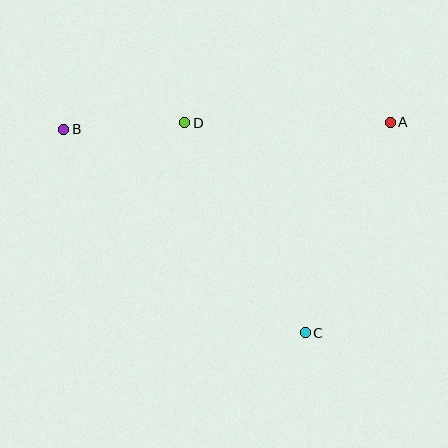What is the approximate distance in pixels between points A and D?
The distance between A and D is approximately 206 pixels.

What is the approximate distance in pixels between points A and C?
The distance between A and C is approximately 227 pixels.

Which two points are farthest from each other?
Points A and B are farthest from each other.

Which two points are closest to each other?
Points B and D are closest to each other.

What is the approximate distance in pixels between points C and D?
The distance between C and D is approximately 243 pixels.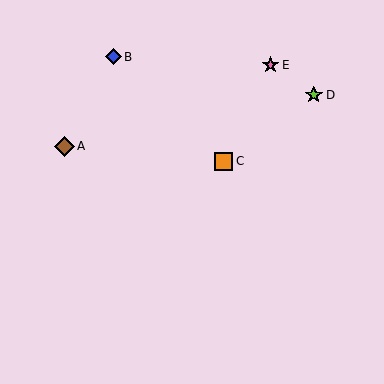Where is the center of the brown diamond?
The center of the brown diamond is at (64, 146).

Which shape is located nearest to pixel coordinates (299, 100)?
The lime star (labeled D) at (314, 95) is nearest to that location.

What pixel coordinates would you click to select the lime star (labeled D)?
Click at (314, 95) to select the lime star D.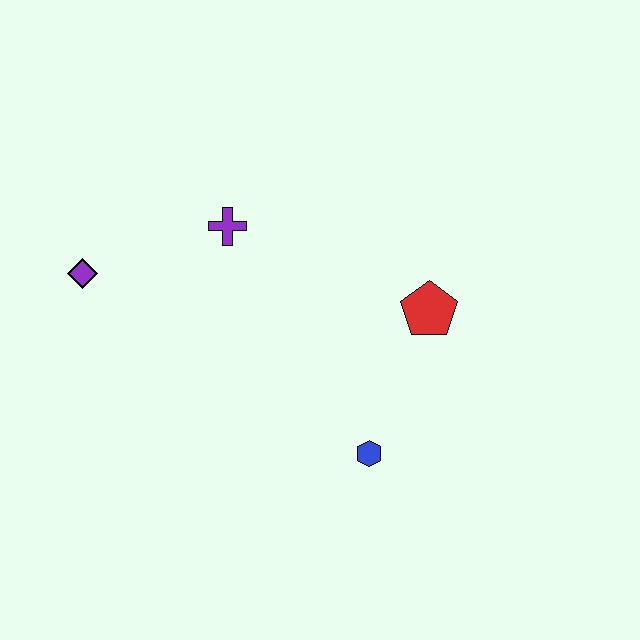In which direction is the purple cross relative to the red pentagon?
The purple cross is to the left of the red pentagon.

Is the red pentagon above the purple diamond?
No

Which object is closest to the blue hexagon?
The red pentagon is closest to the blue hexagon.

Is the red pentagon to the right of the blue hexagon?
Yes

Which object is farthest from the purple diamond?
The red pentagon is farthest from the purple diamond.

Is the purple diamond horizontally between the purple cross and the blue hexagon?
No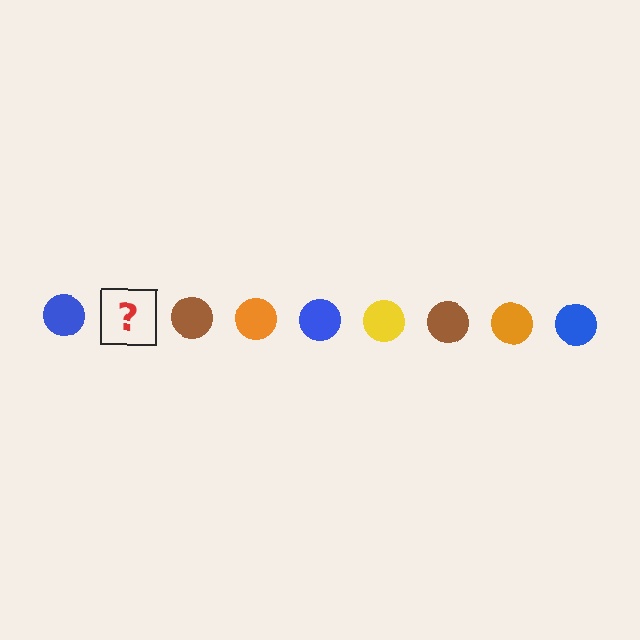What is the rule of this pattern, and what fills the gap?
The rule is that the pattern cycles through blue, yellow, brown, orange circles. The gap should be filled with a yellow circle.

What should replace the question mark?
The question mark should be replaced with a yellow circle.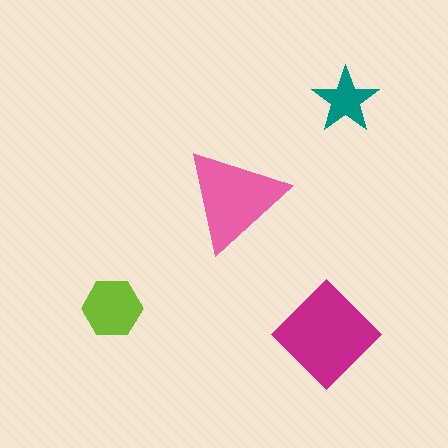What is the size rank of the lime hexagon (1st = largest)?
3rd.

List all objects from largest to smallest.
The magenta diamond, the pink triangle, the lime hexagon, the teal star.